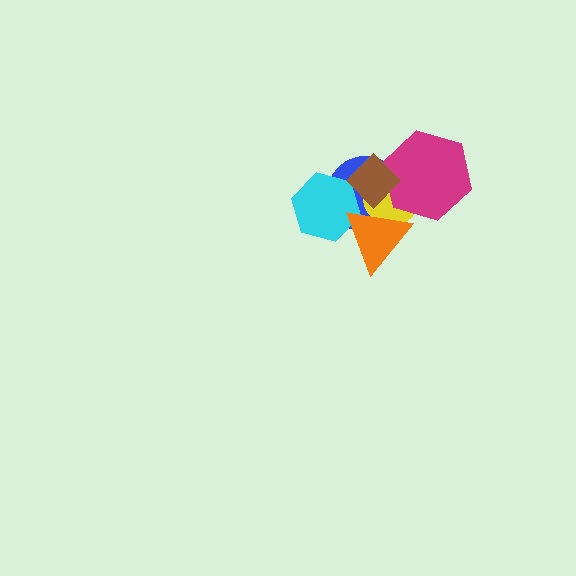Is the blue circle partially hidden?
Yes, it is partially covered by another shape.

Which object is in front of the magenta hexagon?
The brown diamond is in front of the magenta hexagon.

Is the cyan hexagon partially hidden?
Yes, it is partially covered by another shape.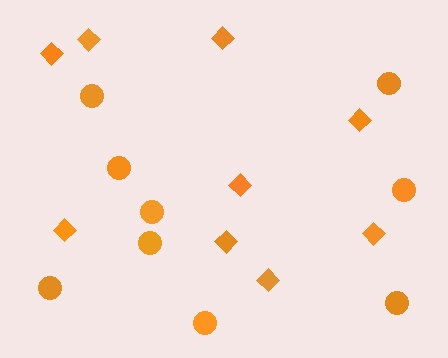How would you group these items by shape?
There are 2 groups: one group of diamonds (9) and one group of circles (9).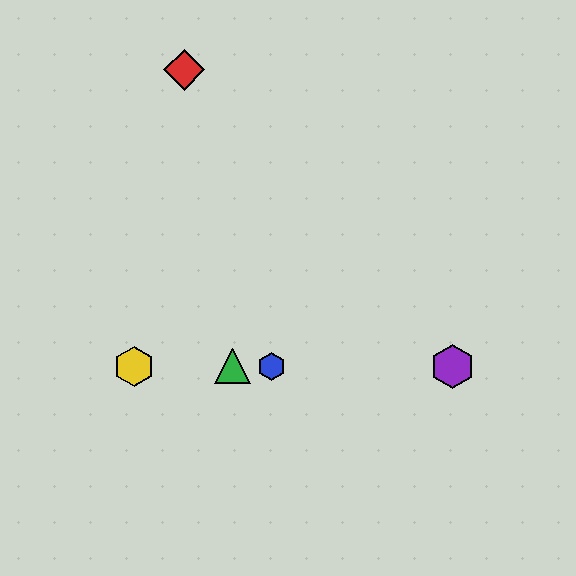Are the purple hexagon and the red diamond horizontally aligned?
No, the purple hexagon is at y≈366 and the red diamond is at y≈70.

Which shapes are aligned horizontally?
The blue hexagon, the green triangle, the yellow hexagon, the purple hexagon are aligned horizontally.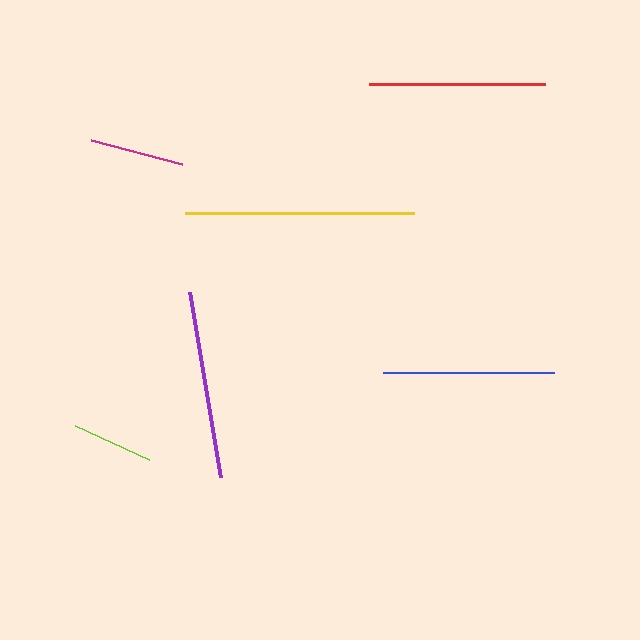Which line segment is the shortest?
The lime line is the shortest at approximately 81 pixels.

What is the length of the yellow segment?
The yellow segment is approximately 229 pixels long.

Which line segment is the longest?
The yellow line is the longest at approximately 229 pixels.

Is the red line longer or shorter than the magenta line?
The red line is longer than the magenta line.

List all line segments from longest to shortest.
From longest to shortest: yellow, purple, red, blue, magenta, lime.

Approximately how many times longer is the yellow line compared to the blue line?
The yellow line is approximately 1.3 times the length of the blue line.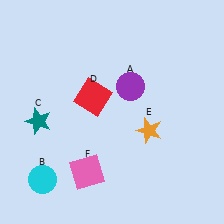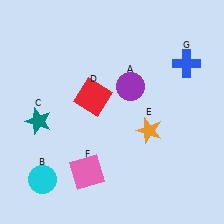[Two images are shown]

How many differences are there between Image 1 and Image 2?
There is 1 difference between the two images.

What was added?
A blue cross (G) was added in Image 2.